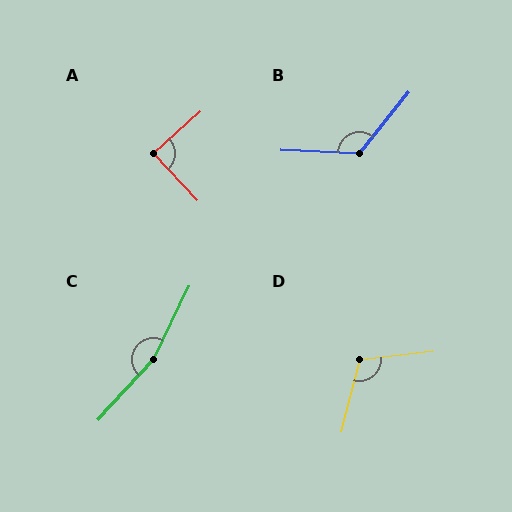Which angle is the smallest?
A, at approximately 88 degrees.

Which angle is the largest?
C, at approximately 163 degrees.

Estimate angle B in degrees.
Approximately 127 degrees.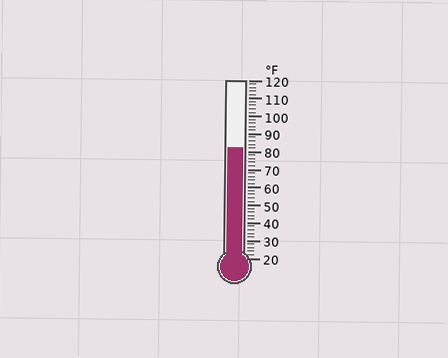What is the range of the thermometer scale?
The thermometer scale ranges from 20°F to 120°F.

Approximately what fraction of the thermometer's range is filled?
The thermometer is filled to approximately 60% of its range.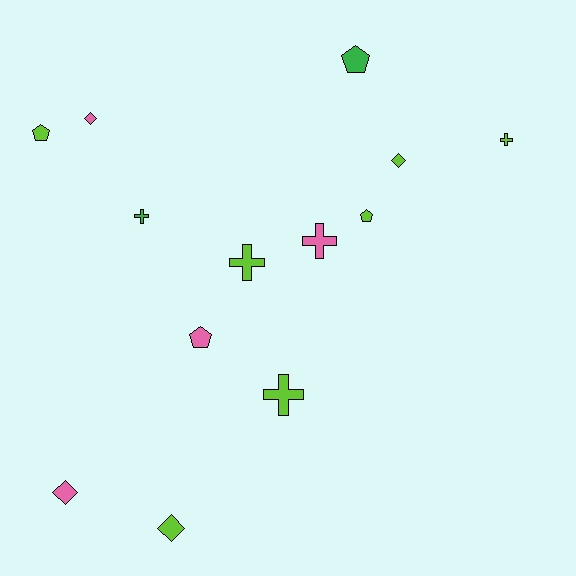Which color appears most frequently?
Lime, with 7 objects.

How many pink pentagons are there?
There is 1 pink pentagon.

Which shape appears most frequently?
Cross, with 5 objects.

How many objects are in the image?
There are 13 objects.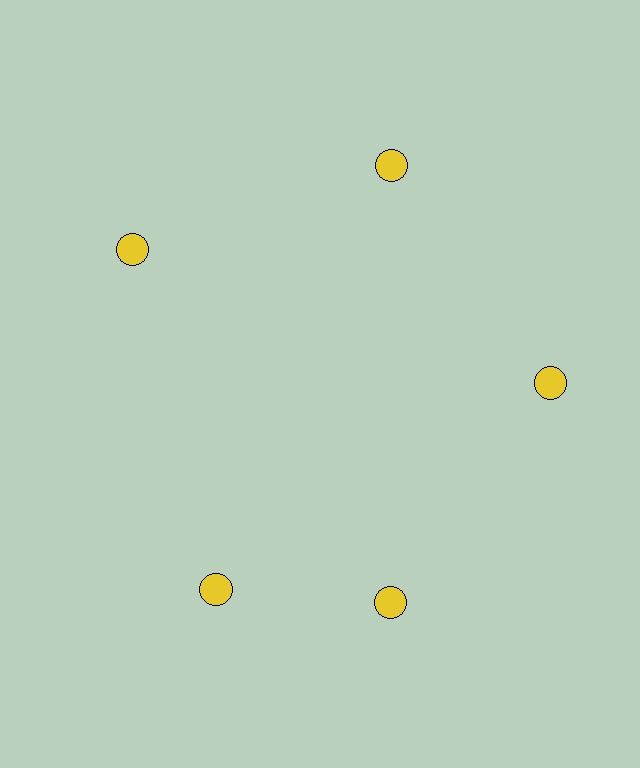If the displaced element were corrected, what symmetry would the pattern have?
It would have 5-fold rotational symmetry — the pattern would map onto itself every 72 degrees.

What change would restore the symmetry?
The symmetry would be restored by rotating it back into even spacing with its neighbors so that all 5 circles sit at equal angles and equal distance from the center.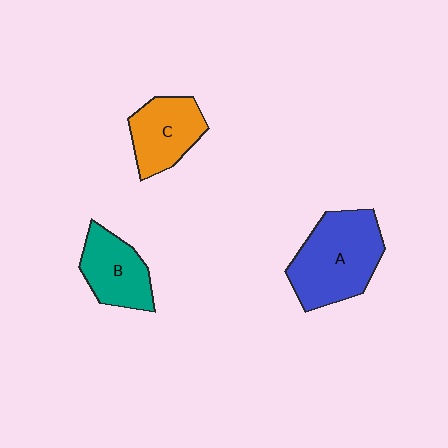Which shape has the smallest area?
Shape B (teal).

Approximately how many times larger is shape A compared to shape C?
Approximately 1.5 times.